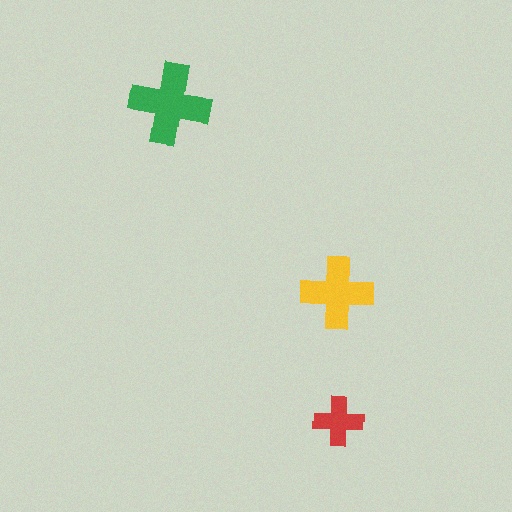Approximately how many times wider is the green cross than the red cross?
About 1.5 times wider.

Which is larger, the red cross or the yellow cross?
The yellow one.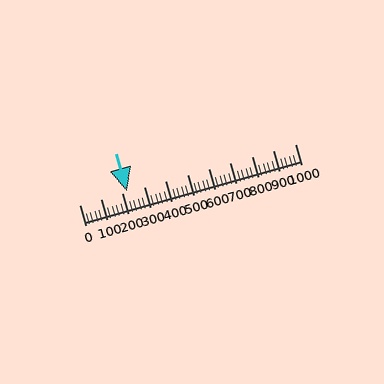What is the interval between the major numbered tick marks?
The major tick marks are spaced 100 units apart.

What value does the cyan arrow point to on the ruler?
The cyan arrow points to approximately 220.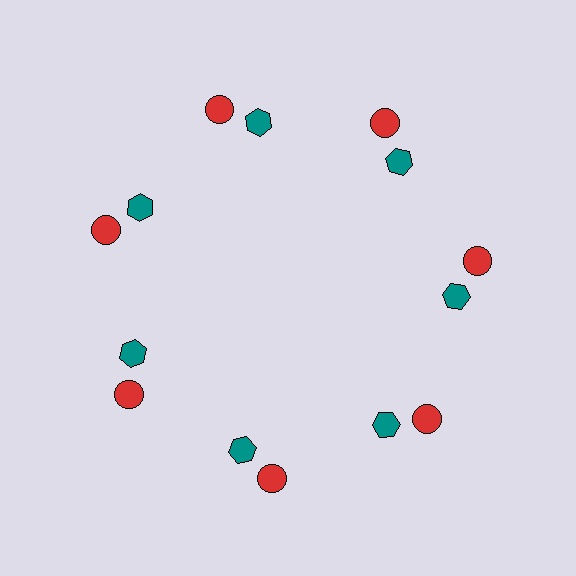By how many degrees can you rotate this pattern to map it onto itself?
The pattern maps onto itself every 51 degrees of rotation.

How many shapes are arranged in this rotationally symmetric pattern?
There are 14 shapes, arranged in 7 groups of 2.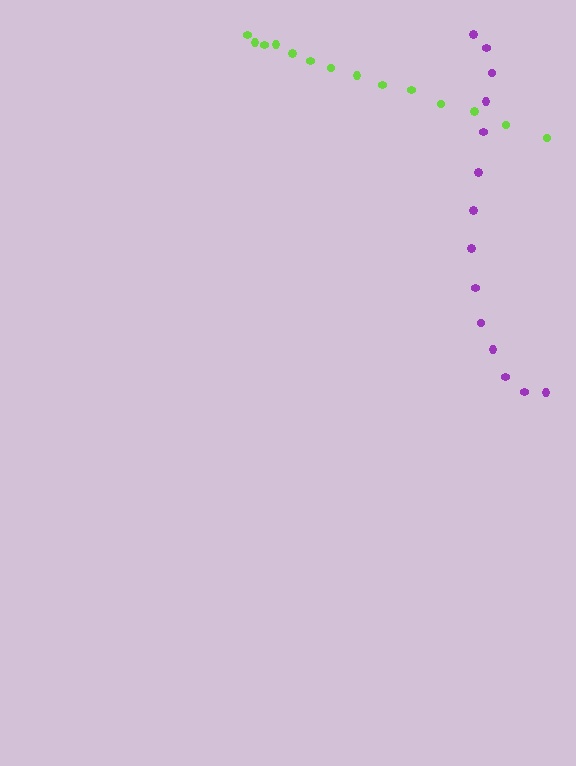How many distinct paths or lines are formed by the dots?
There are 2 distinct paths.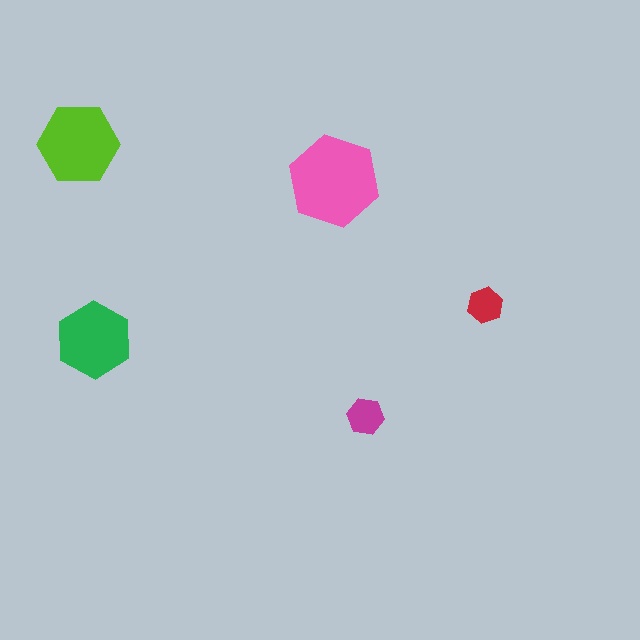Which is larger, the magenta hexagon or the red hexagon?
The magenta one.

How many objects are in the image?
There are 5 objects in the image.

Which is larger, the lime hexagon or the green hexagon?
The lime one.